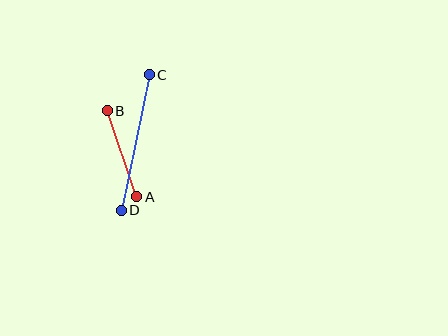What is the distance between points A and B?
The distance is approximately 91 pixels.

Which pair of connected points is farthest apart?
Points C and D are farthest apart.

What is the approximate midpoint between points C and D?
The midpoint is at approximately (135, 142) pixels.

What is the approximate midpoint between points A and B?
The midpoint is at approximately (122, 154) pixels.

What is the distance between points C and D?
The distance is approximately 138 pixels.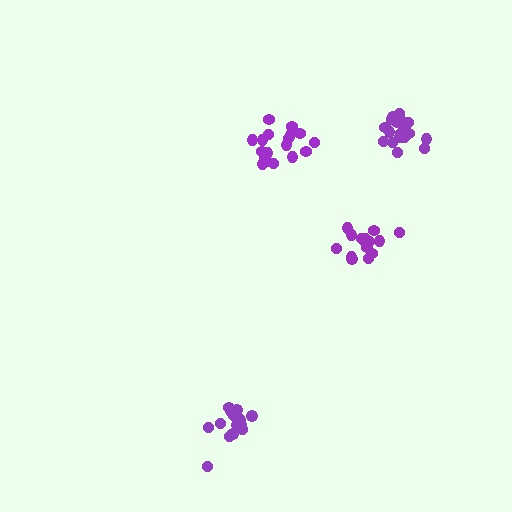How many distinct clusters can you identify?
There are 4 distinct clusters.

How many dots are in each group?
Group 1: 16 dots, Group 2: 18 dots, Group 3: 18 dots, Group 4: 15 dots (67 total).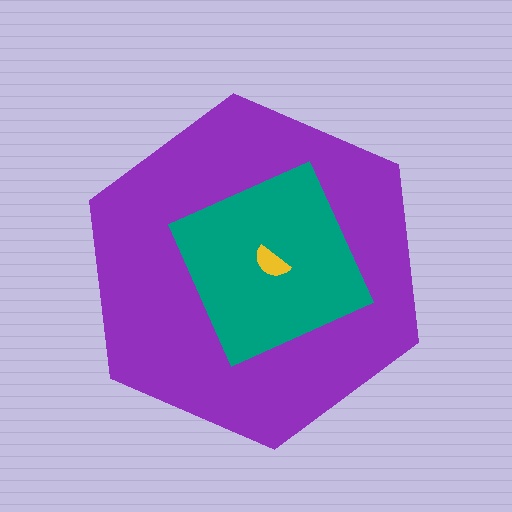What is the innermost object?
The yellow semicircle.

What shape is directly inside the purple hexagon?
The teal square.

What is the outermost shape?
The purple hexagon.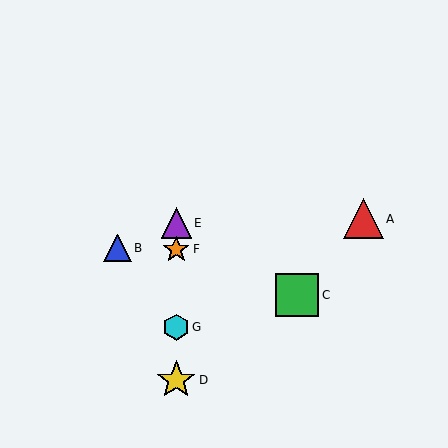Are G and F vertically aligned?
Yes, both are at x≈176.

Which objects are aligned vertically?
Objects D, E, F, G are aligned vertically.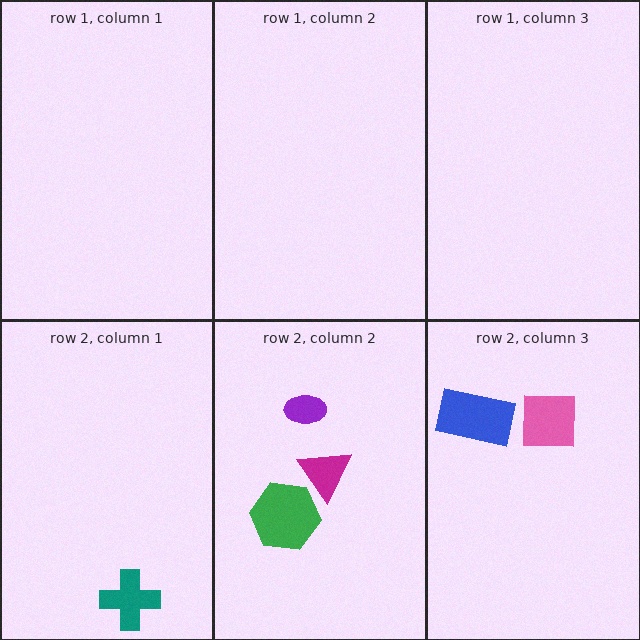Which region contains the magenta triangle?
The row 2, column 2 region.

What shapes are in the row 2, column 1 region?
The teal cross.